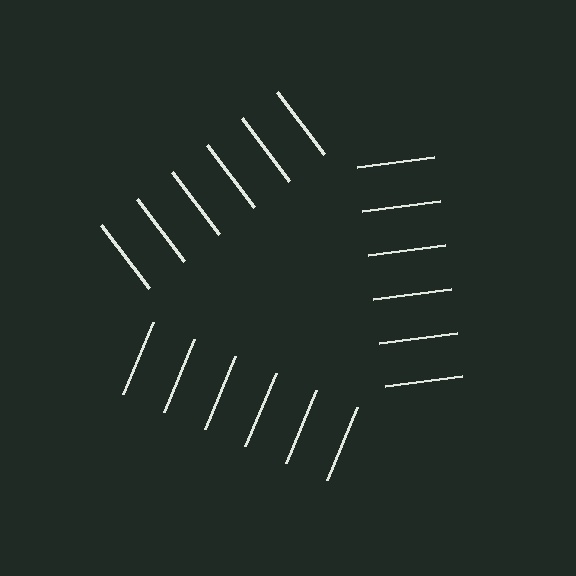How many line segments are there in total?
18 — 6 along each of the 3 edges.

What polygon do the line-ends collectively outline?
An illusory triangle — the line segments terminate on its edges but no continuous stroke is drawn.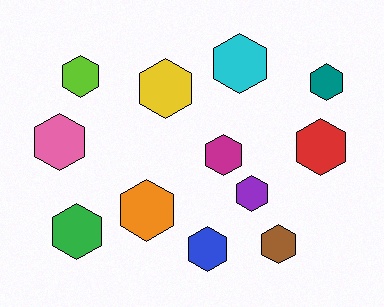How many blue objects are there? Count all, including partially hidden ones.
There is 1 blue object.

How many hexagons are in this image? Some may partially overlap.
There are 12 hexagons.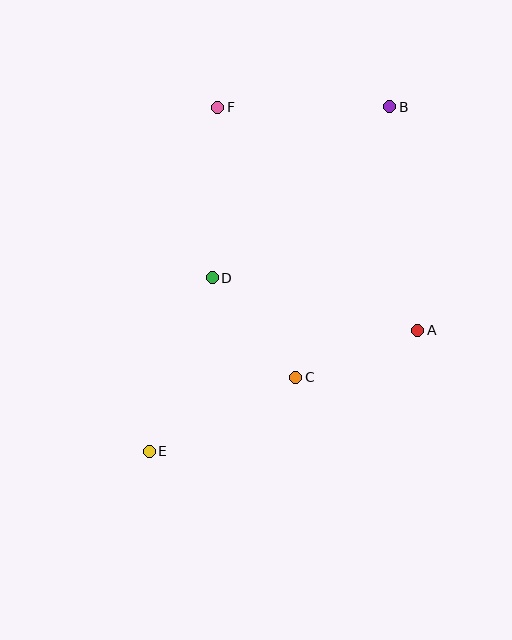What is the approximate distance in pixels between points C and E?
The distance between C and E is approximately 164 pixels.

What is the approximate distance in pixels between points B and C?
The distance between B and C is approximately 287 pixels.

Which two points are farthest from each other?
Points B and E are farthest from each other.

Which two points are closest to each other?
Points C and D are closest to each other.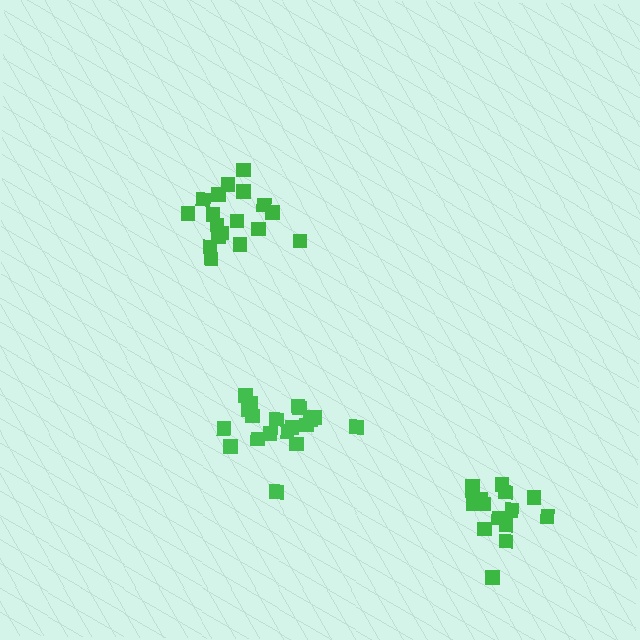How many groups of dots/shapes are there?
There are 3 groups.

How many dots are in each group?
Group 1: 19 dots, Group 2: 18 dots, Group 3: 16 dots (53 total).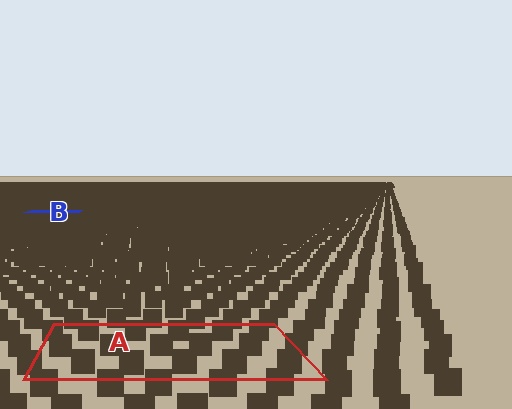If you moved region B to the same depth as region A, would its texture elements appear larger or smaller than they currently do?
They would appear larger. At a closer depth, the same texture elements are projected at a bigger on-screen size.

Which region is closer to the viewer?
Region A is closer. The texture elements there are larger and more spread out.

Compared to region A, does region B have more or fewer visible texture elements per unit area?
Region B has more texture elements per unit area — they are packed more densely because it is farther away.